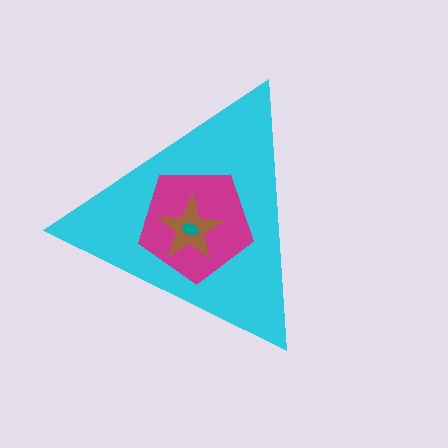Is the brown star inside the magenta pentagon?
Yes.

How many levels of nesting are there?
4.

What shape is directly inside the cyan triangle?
The magenta pentagon.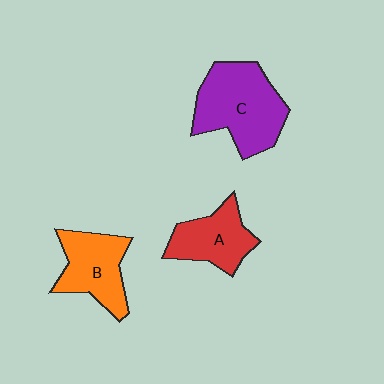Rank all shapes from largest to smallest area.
From largest to smallest: C (purple), B (orange), A (red).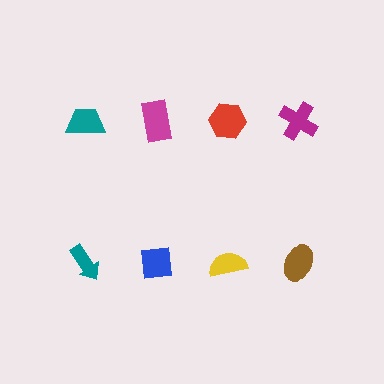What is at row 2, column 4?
A brown ellipse.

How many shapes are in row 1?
4 shapes.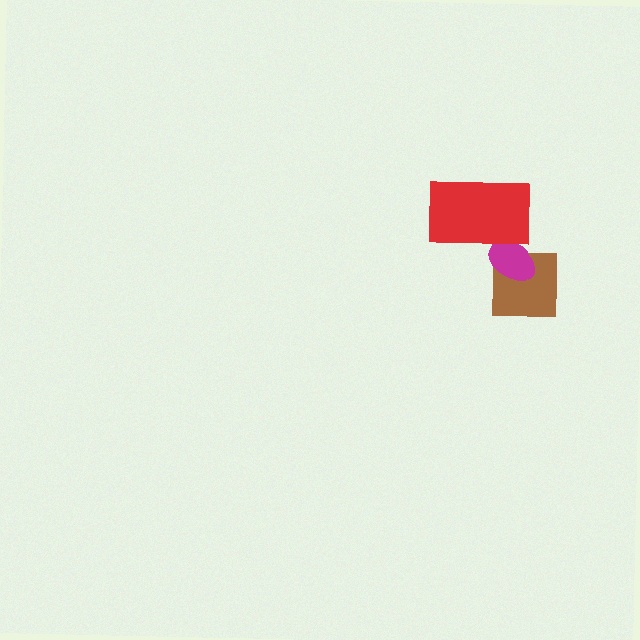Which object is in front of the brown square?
The magenta ellipse is in front of the brown square.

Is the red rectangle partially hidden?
No, no other shape covers it.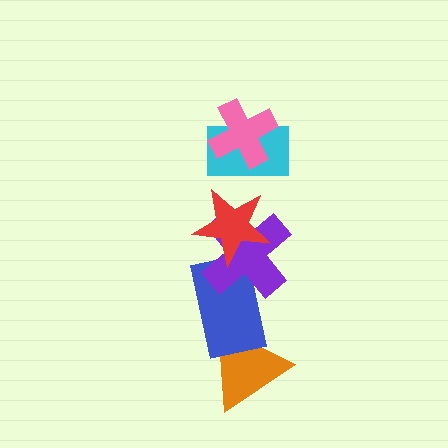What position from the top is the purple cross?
The purple cross is 4th from the top.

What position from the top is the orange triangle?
The orange triangle is 6th from the top.